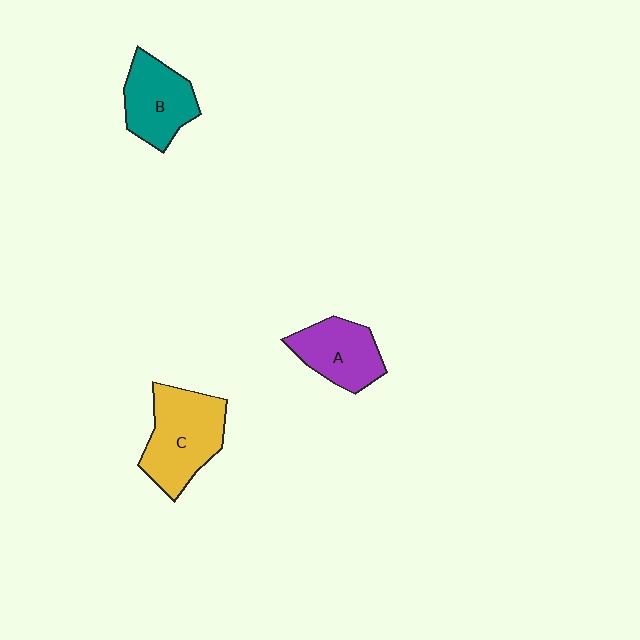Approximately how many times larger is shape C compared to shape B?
Approximately 1.3 times.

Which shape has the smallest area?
Shape A (purple).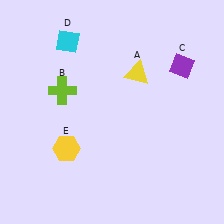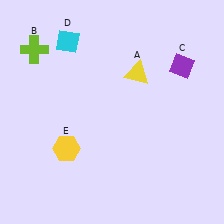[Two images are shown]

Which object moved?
The lime cross (B) moved up.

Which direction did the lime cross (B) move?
The lime cross (B) moved up.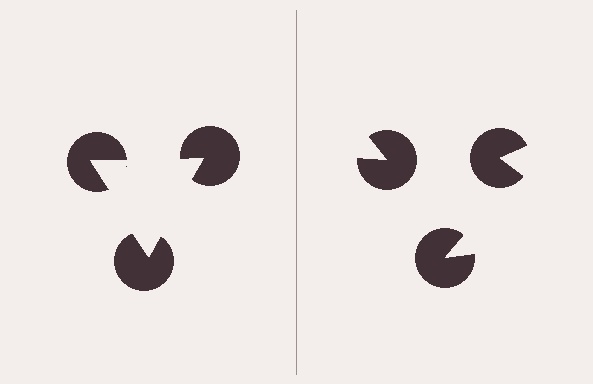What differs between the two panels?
The pac-man discs are positioned identically on both sides; only the wedge orientations differ. On the left they align to a triangle; on the right they are misaligned.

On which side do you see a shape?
An illusory triangle appears on the left side. On the right side the wedge cuts are rotated, so no coherent shape forms.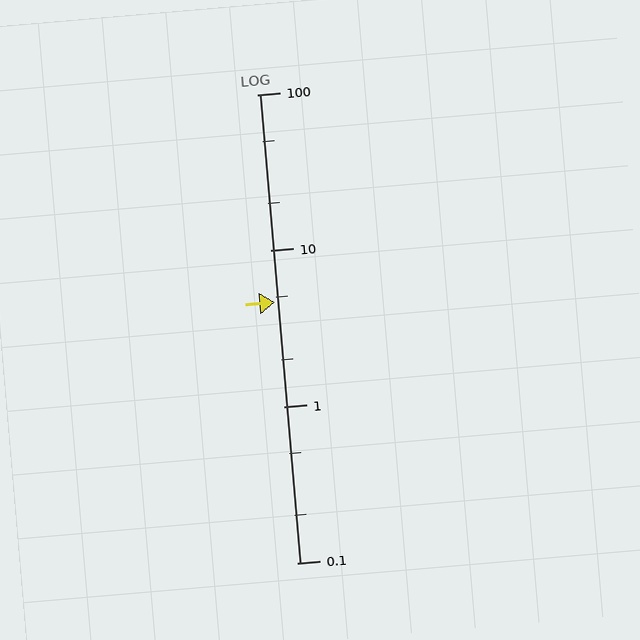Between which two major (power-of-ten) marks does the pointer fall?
The pointer is between 1 and 10.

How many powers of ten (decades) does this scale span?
The scale spans 3 decades, from 0.1 to 100.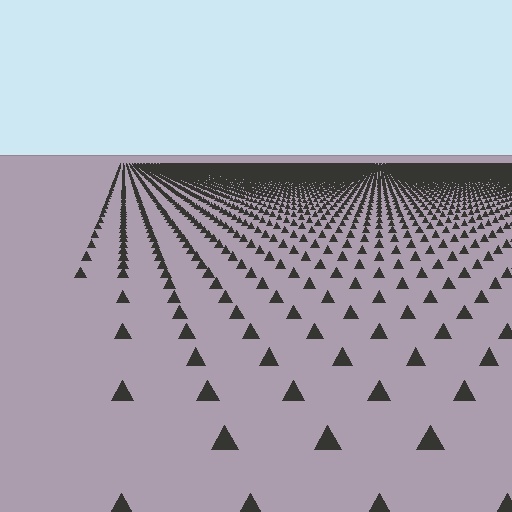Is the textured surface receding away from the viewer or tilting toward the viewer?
The surface is receding away from the viewer. Texture elements get smaller and denser toward the top.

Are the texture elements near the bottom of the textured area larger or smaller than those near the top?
Larger. Near the bottom, elements are closer to the viewer and appear at a bigger on-screen size.